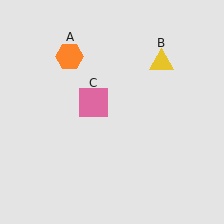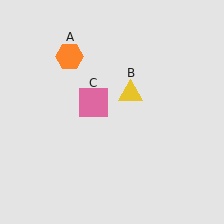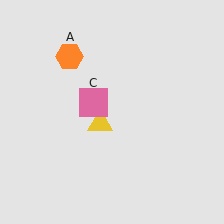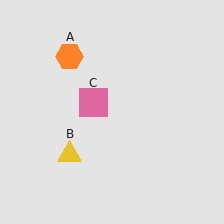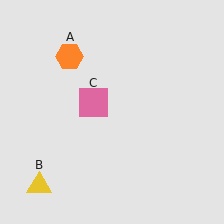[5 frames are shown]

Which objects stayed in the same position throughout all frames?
Orange hexagon (object A) and pink square (object C) remained stationary.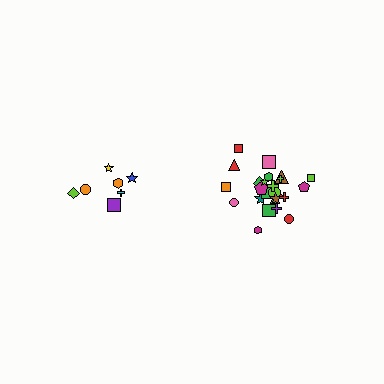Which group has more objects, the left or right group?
The right group.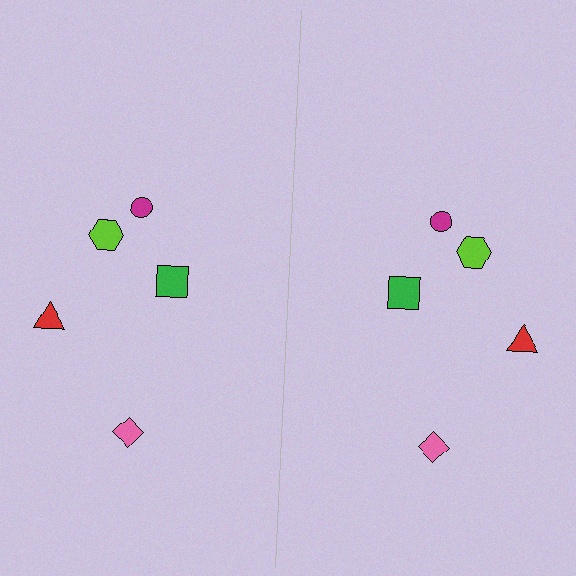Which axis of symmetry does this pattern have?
The pattern has a vertical axis of symmetry running through the center of the image.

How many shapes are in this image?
There are 10 shapes in this image.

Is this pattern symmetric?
Yes, this pattern has bilateral (reflection) symmetry.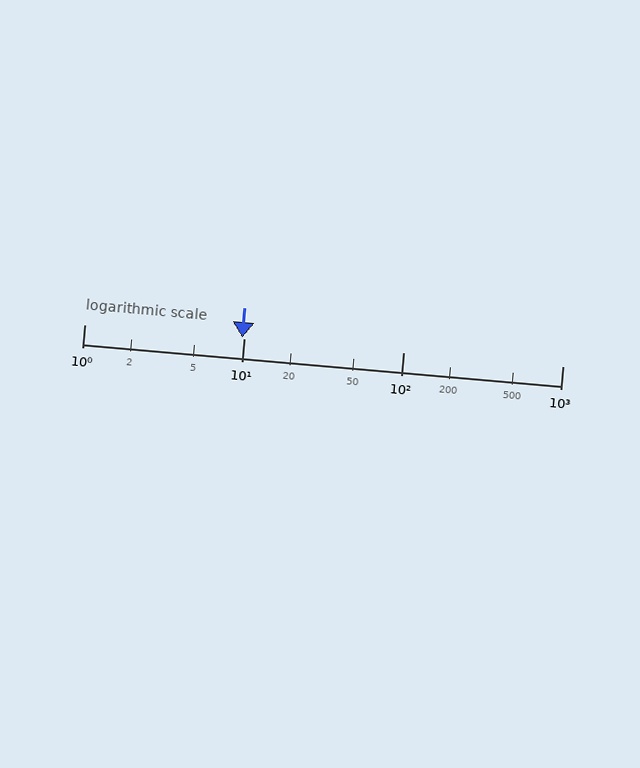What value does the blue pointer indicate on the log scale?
The pointer indicates approximately 9.8.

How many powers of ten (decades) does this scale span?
The scale spans 3 decades, from 1 to 1000.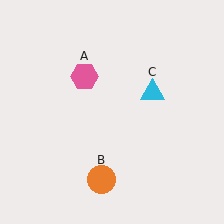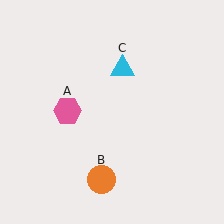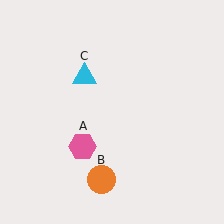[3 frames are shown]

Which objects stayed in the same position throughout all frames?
Orange circle (object B) remained stationary.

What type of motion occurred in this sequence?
The pink hexagon (object A), cyan triangle (object C) rotated counterclockwise around the center of the scene.